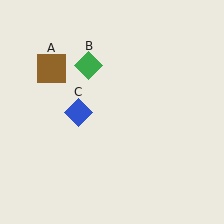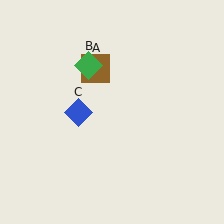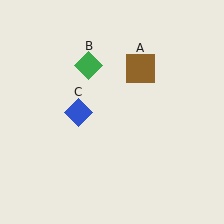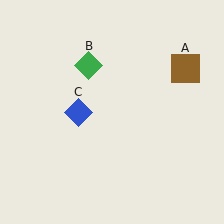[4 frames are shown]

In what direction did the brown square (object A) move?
The brown square (object A) moved right.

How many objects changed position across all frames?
1 object changed position: brown square (object A).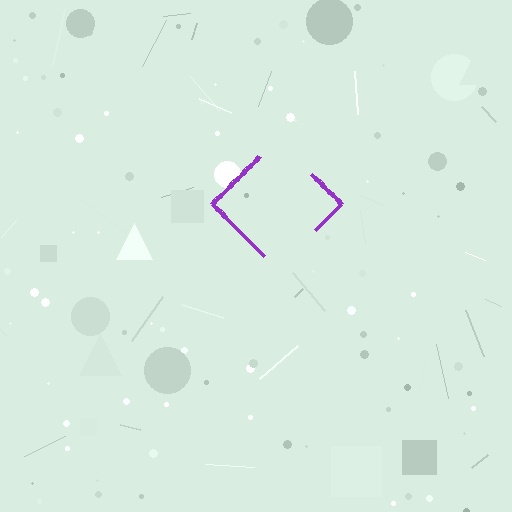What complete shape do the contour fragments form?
The contour fragments form a diamond.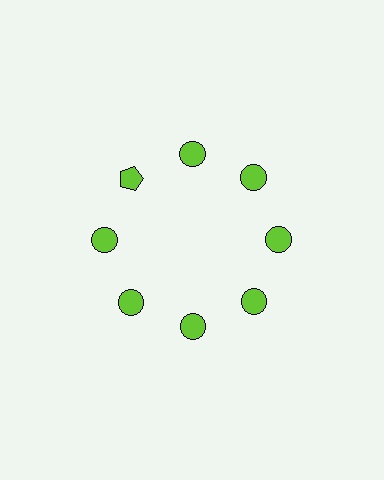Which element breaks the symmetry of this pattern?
The lime pentagon at roughly the 10 o'clock position breaks the symmetry. All other shapes are lime circles.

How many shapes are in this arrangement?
There are 8 shapes arranged in a ring pattern.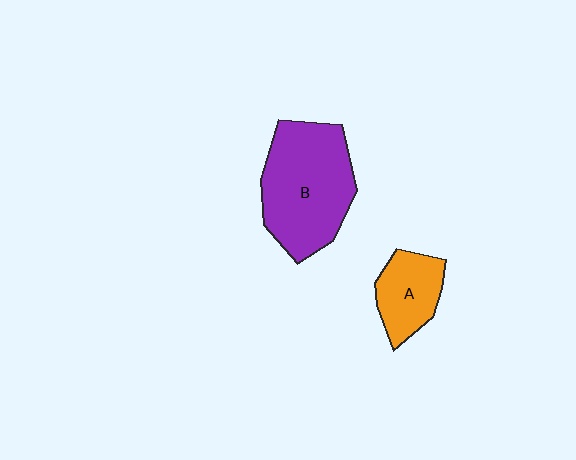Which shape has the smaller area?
Shape A (orange).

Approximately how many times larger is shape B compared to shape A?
Approximately 2.1 times.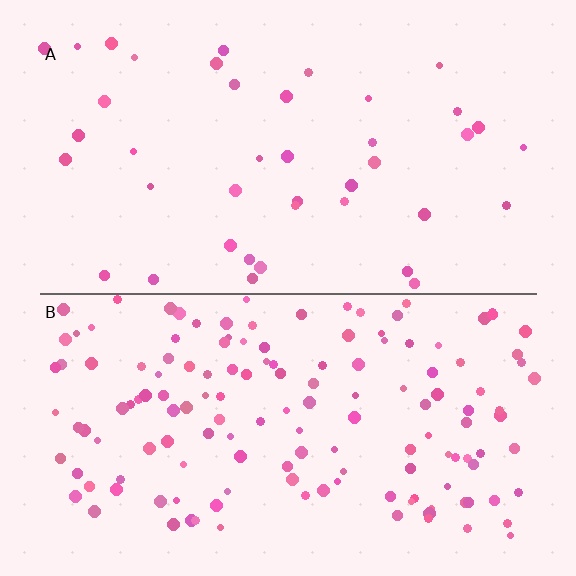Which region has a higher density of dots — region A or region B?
B (the bottom).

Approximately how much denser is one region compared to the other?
Approximately 3.5× — region B over region A.